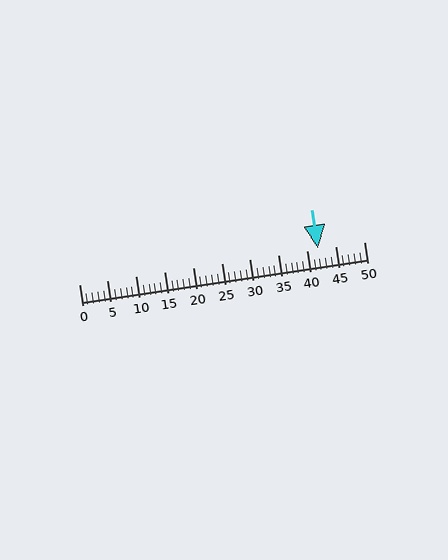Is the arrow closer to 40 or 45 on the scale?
The arrow is closer to 40.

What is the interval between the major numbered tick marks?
The major tick marks are spaced 5 units apart.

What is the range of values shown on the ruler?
The ruler shows values from 0 to 50.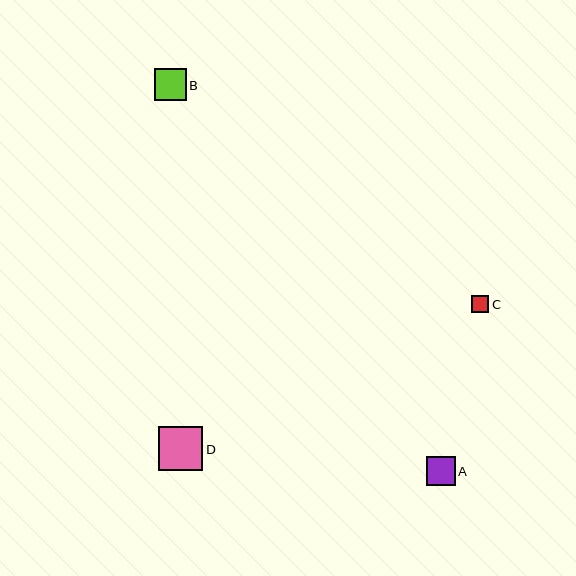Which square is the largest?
Square D is the largest with a size of approximately 44 pixels.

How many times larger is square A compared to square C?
Square A is approximately 1.7 times the size of square C.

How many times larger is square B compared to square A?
Square B is approximately 1.1 times the size of square A.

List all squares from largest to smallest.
From largest to smallest: D, B, A, C.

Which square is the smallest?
Square C is the smallest with a size of approximately 17 pixels.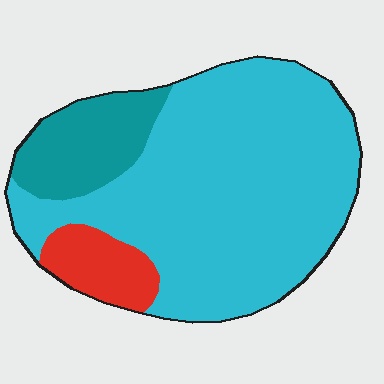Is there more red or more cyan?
Cyan.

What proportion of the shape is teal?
Teal covers about 15% of the shape.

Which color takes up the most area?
Cyan, at roughly 75%.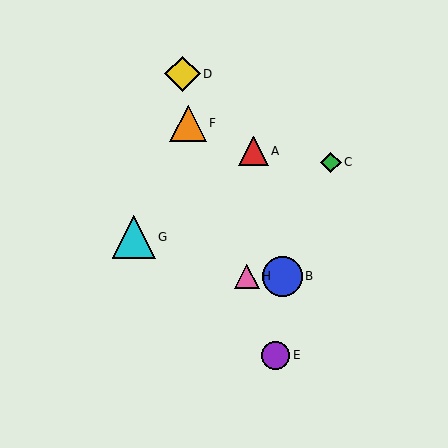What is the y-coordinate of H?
Object H is at y≈276.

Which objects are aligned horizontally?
Objects B, H are aligned horizontally.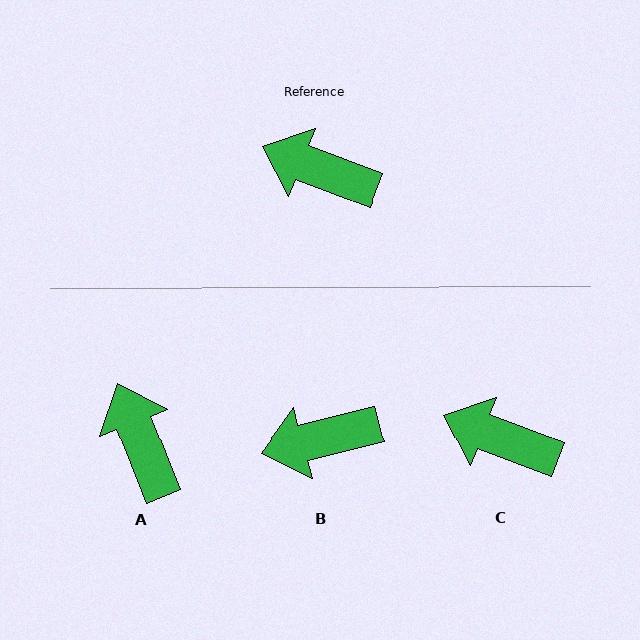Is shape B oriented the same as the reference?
No, it is off by about 35 degrees.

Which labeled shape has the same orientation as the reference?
C.